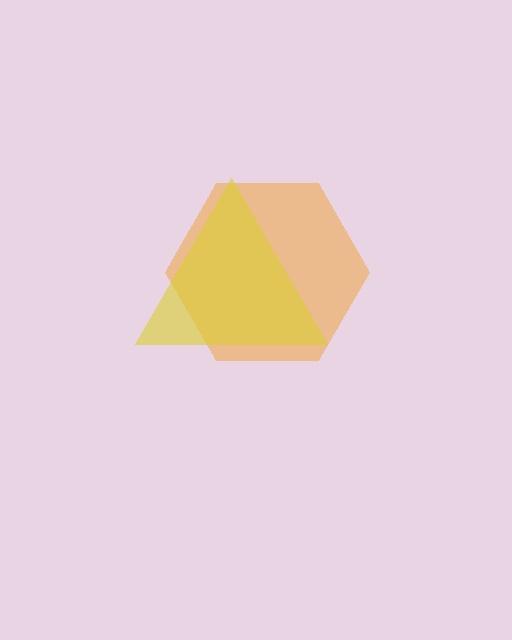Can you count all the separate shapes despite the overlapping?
Yes, there are 2 separate shapes.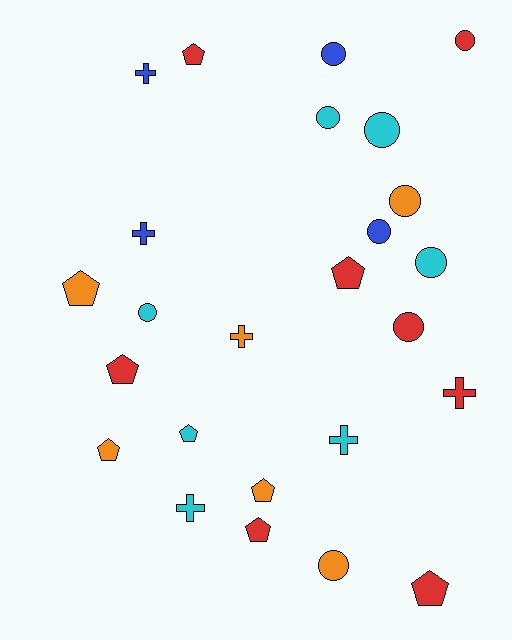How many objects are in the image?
There are 25 objects.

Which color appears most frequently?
Red, with 8 objects.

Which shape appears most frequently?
Circle, with 10 objects.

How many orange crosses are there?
There is 1 orange cross.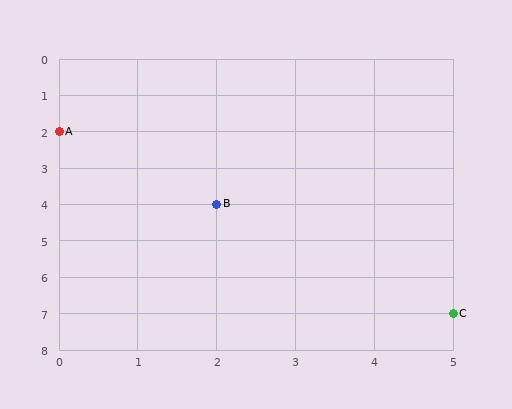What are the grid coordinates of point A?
Point A is at grid coordinates (0, 2).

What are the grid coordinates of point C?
Point C is at grid coordinates (5, 7).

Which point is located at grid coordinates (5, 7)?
Point C is at (5, 7).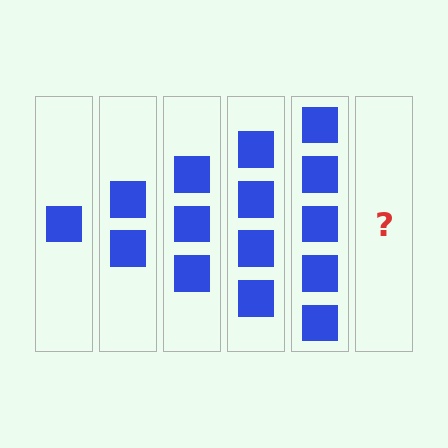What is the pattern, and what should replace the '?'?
The pattern is that each step adds one more square. The '?' should be 6 squares.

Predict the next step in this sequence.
The next step is 6 squares.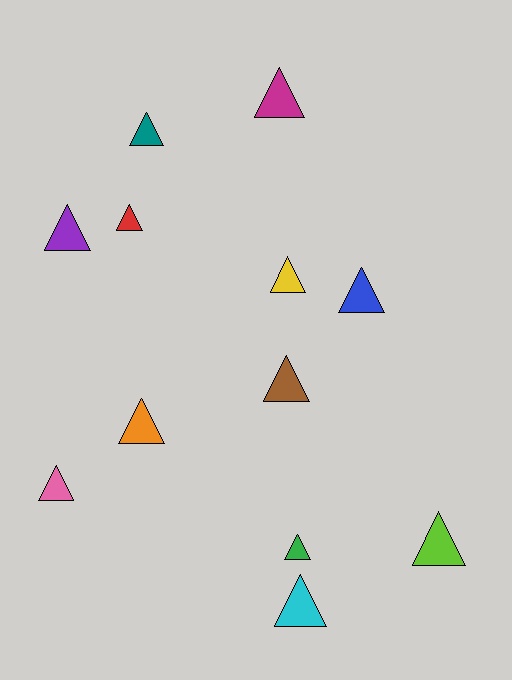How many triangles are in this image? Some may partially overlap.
There are 12 triangles.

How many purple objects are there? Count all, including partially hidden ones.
There is 1 purple object.